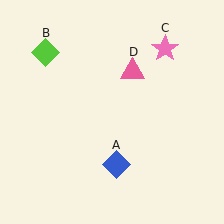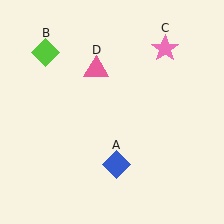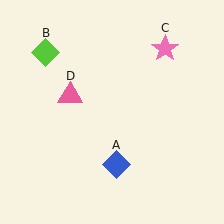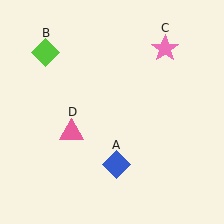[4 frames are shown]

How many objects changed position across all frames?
1 object changed position: pink triangle (object D).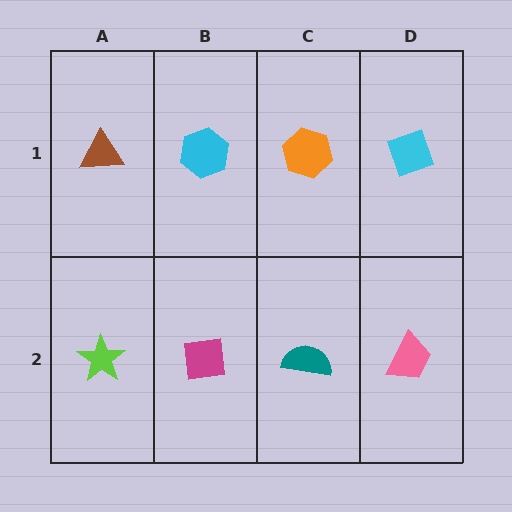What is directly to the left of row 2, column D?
A teal semicircle.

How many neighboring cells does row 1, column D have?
2.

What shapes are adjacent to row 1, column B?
A magenta square (row 2, column B), a brown triangle (row 1, column A), an orange hexagon (row 1, column C).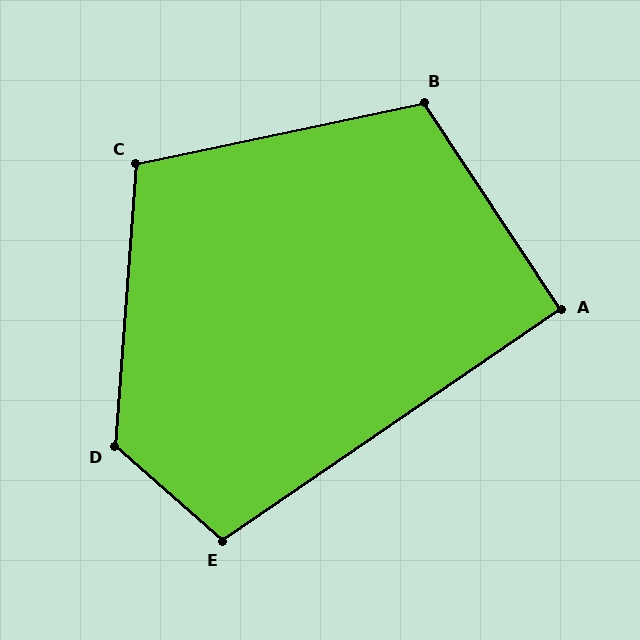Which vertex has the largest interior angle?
D, at approximately 127 degrees.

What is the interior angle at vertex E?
Approximately 105 degrees (obtuse).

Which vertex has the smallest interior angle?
A, at approximately 91 degrees.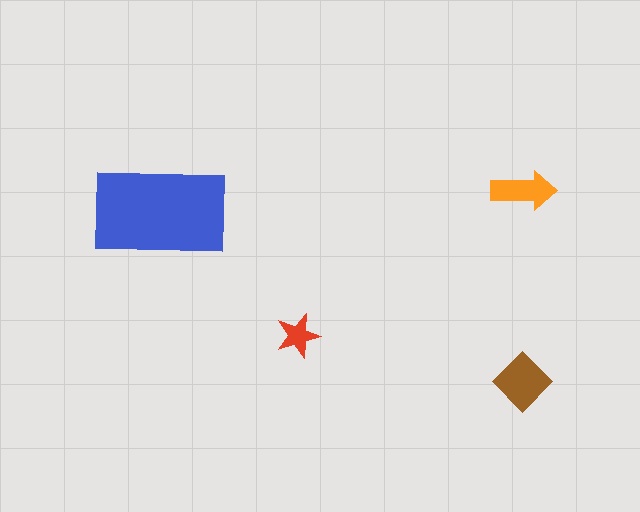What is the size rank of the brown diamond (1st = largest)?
2nd.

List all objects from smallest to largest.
The red star, the orange arrow, the brown diamond, the blue rectangle.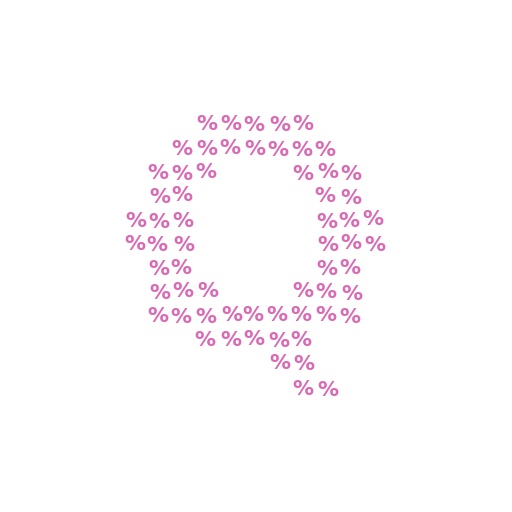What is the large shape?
The large shape is the letter Q.